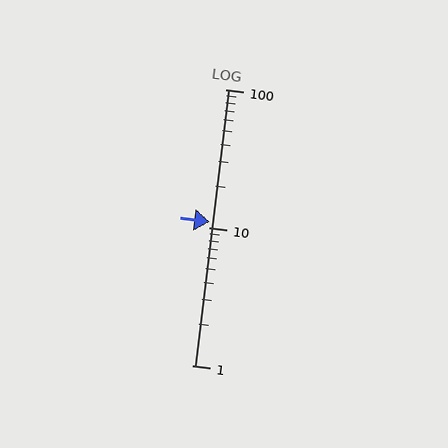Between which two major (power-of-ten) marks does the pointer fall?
The pointer is between 10 and 100.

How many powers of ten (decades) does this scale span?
The scale spans 2 decades, from 1 to 100.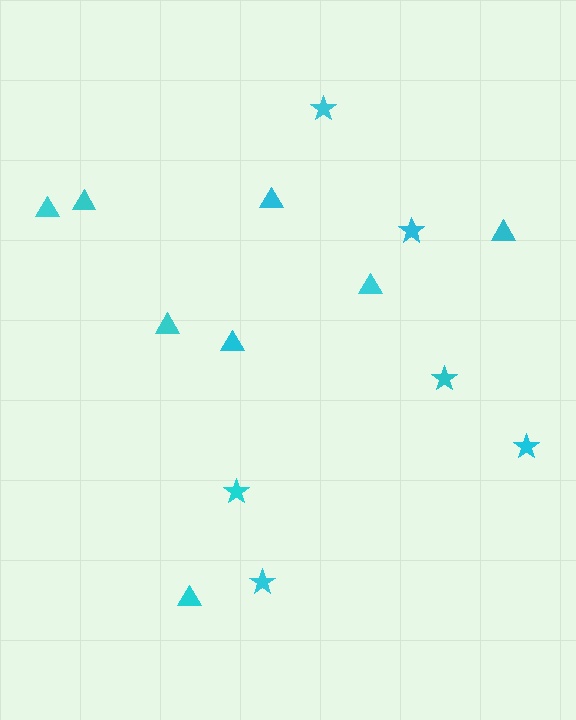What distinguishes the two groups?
There are 2 groups: one group of stars (6) and one group of triangles (8).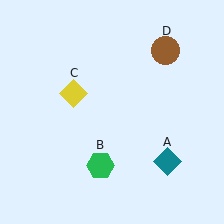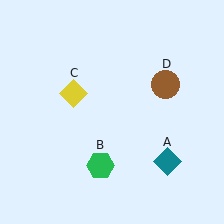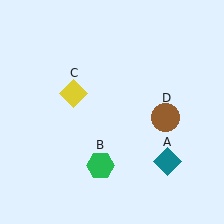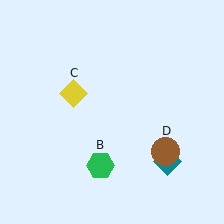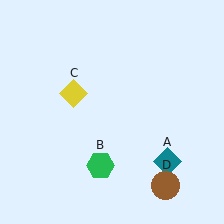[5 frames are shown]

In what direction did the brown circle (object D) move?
The brown circle (object D) moved down.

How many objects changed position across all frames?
1 object changed position: brown circle (object D).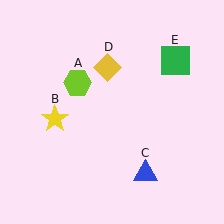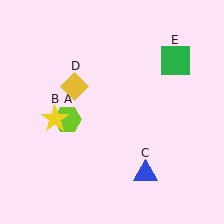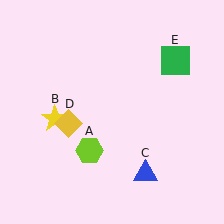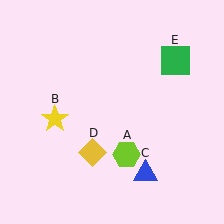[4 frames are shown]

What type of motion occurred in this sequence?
The lime hexagon (object A), yellow diamond (object D) rotated counterclockwise around the center of the scene.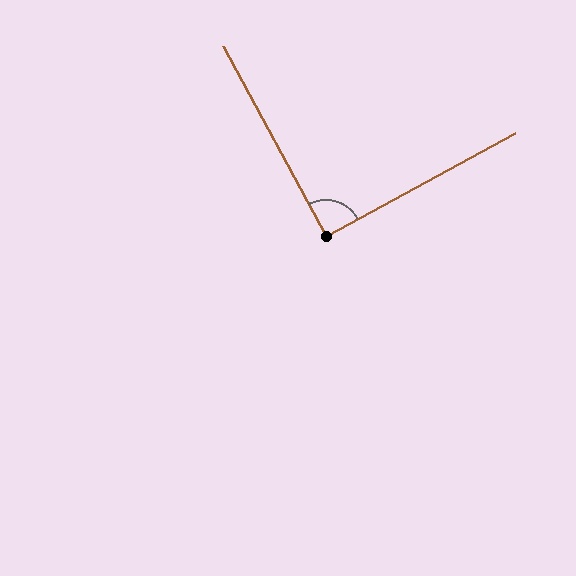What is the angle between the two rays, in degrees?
Approximately 90 degrees.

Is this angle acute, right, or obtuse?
It is approximately a right angle.